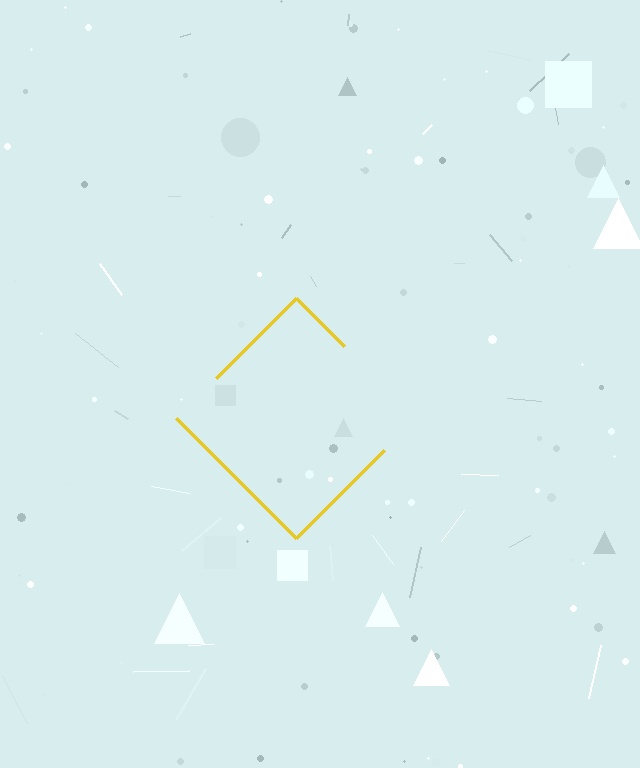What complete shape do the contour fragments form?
The contour fragments form a diamond.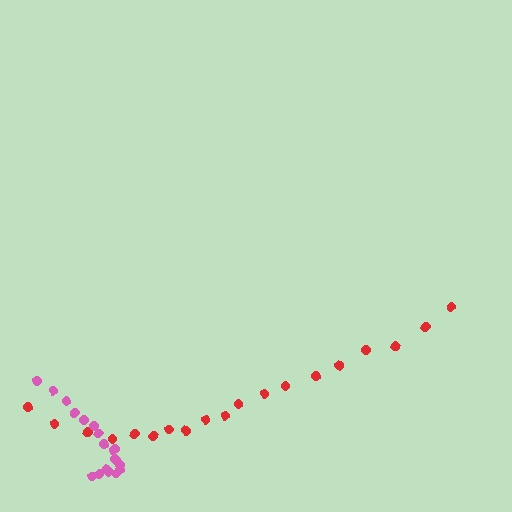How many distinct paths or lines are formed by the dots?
There are 2 distinct paths.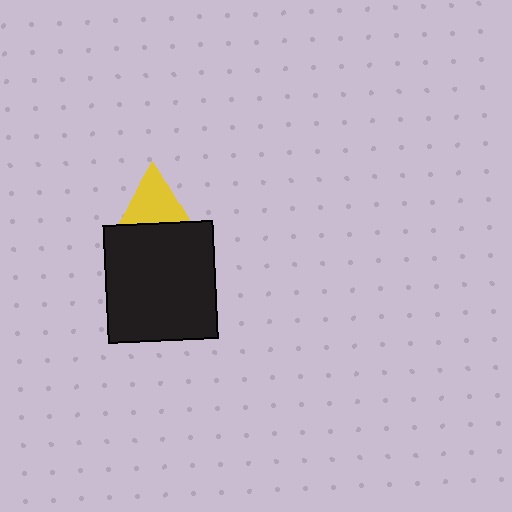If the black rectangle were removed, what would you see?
You would see the complete yellow triangle.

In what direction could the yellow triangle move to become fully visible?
The yellow triangle could move up. That would shift it out from behind the black rectangle entirely.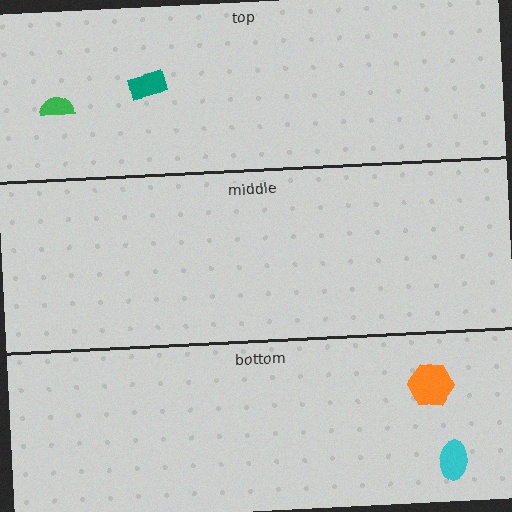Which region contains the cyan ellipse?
The bottom region.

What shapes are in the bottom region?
The orange hexagon, the cyan ellipse.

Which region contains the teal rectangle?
The top region.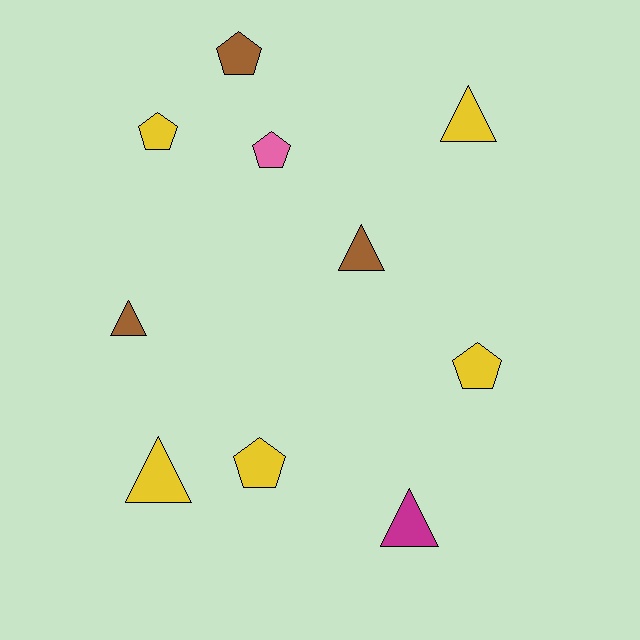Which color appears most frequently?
Yellow, with 5 objects.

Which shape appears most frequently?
Pentagon, with 5 objects.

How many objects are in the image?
There are 10 objects.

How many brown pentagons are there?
There is 1 brown pentagon.